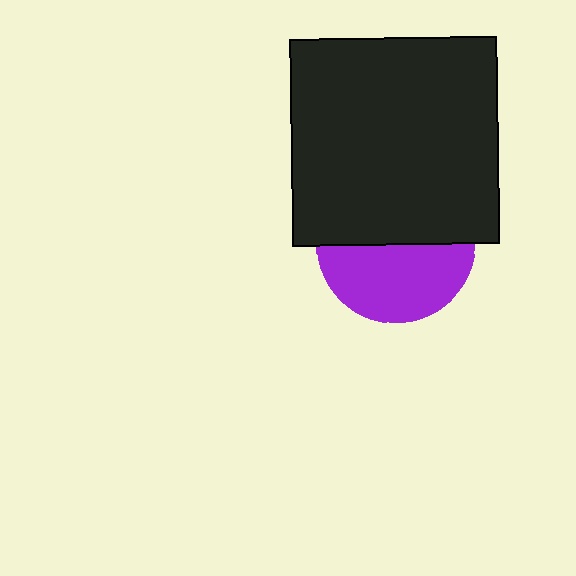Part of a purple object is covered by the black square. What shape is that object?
It is a circle.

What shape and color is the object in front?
The object in front is a black square.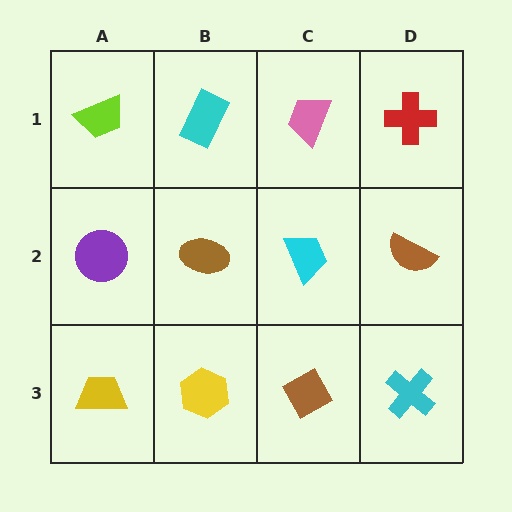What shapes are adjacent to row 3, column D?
A brown semicircle (row 2, column D), a brown diamond (row 3, column C).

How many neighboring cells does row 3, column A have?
2.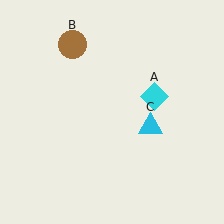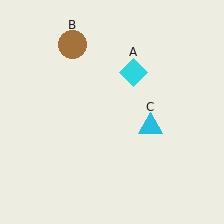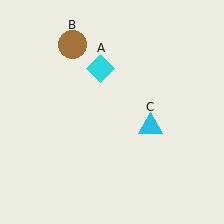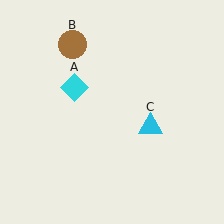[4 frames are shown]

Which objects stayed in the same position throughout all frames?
Brown circle (object B) and cyan triangle (object C) remained stationary.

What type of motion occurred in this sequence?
The cyan diamond (object A) rotated counterclockwise around the center of the scene.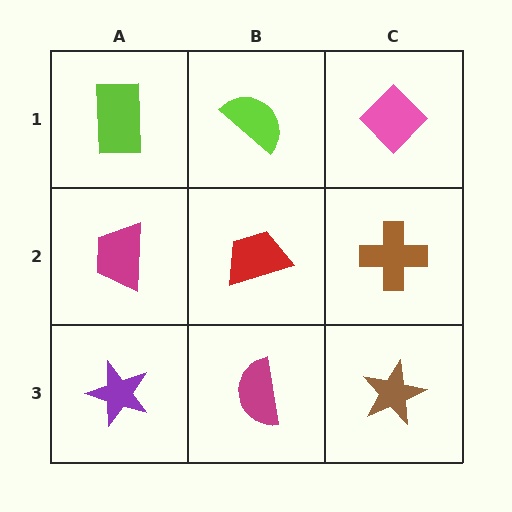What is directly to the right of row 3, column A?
A magenta semicircle.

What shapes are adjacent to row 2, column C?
A pink diamond (row 1, column C), a brown star (row 3, column C), a red trapezoid (row 2, column B).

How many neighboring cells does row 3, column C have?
2.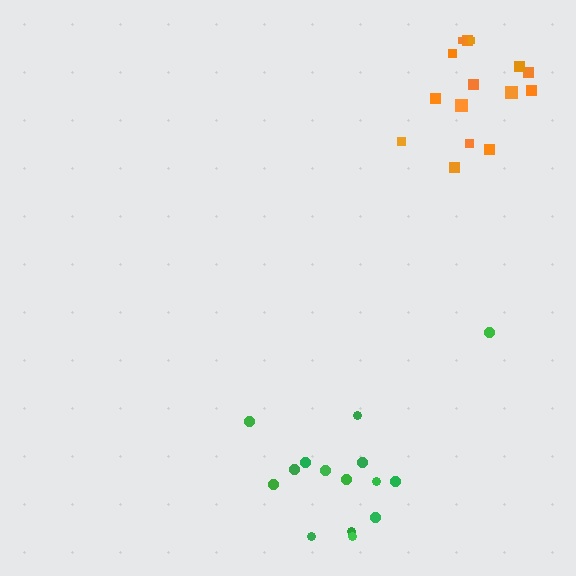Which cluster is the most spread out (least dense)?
Green.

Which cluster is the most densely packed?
Orange.